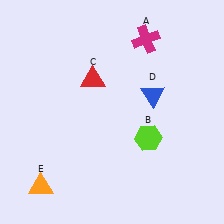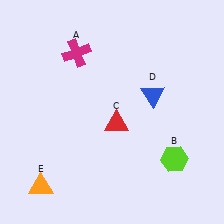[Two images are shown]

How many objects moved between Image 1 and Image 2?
3 objects moved between the two images.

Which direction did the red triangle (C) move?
The red triangle (C) moved down.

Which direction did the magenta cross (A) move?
The magenta cross (A) moved left.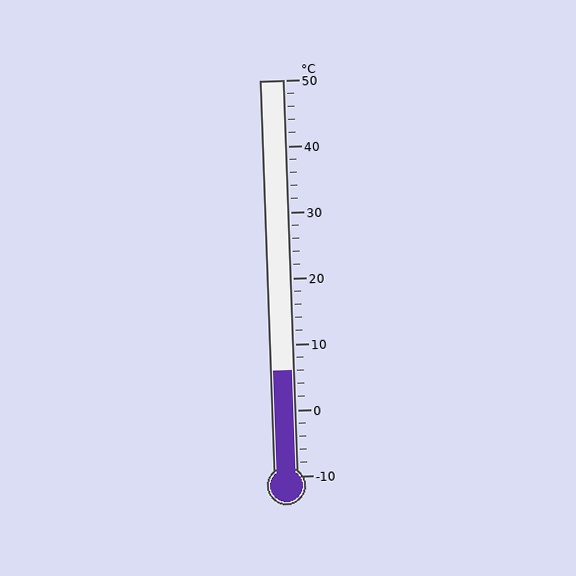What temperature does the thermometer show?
The thermometer shows approximately 6°C.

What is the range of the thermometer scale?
The thermometer scale ranges from -10°C to 50°C.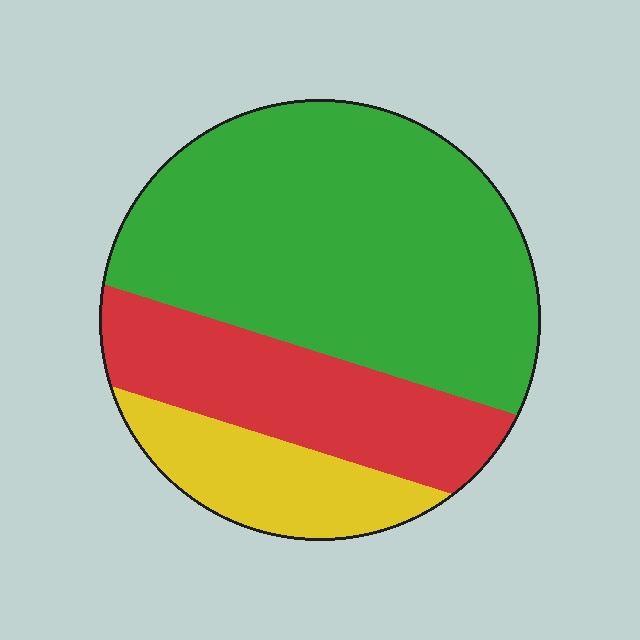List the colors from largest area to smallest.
From largest to smallest: green, red, yellow.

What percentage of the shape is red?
Red takes up about one quarter (1/4) of the shape.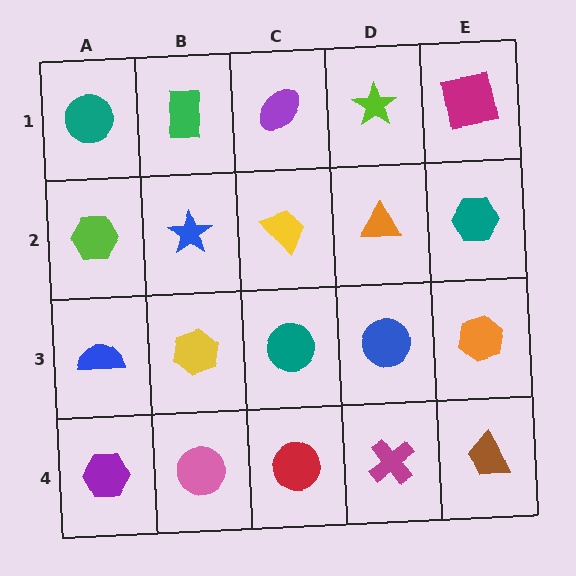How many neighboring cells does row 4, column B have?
3.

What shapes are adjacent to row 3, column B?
A blue star (row 2, column B), a pink circle (row 4, column B), a blue semicircle (row 3, column A), a teal circle (row 3, column C).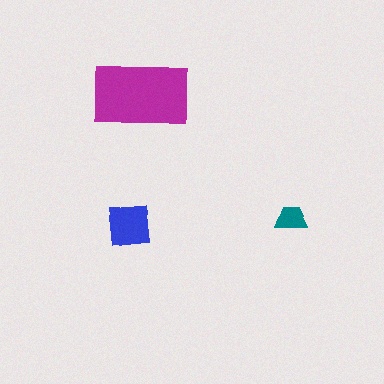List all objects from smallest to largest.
The teal trapezoid, the blue square, the magenta rectangle.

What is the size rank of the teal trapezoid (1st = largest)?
3rd.